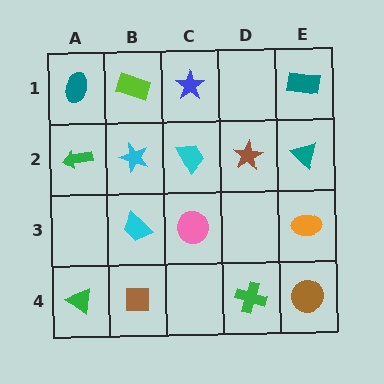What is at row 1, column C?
A blue star.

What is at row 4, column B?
A brown square.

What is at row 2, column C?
A cyan trapezoid.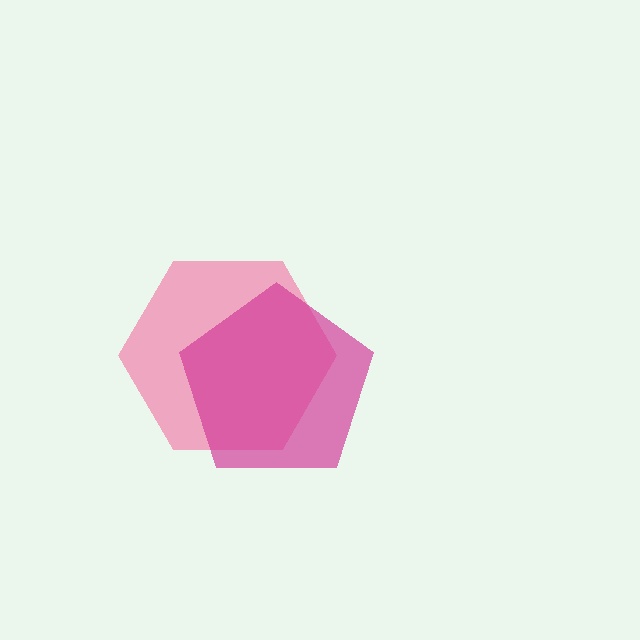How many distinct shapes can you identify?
There are 2 distinct shapes: a pink hexagon, a magenta pentagon.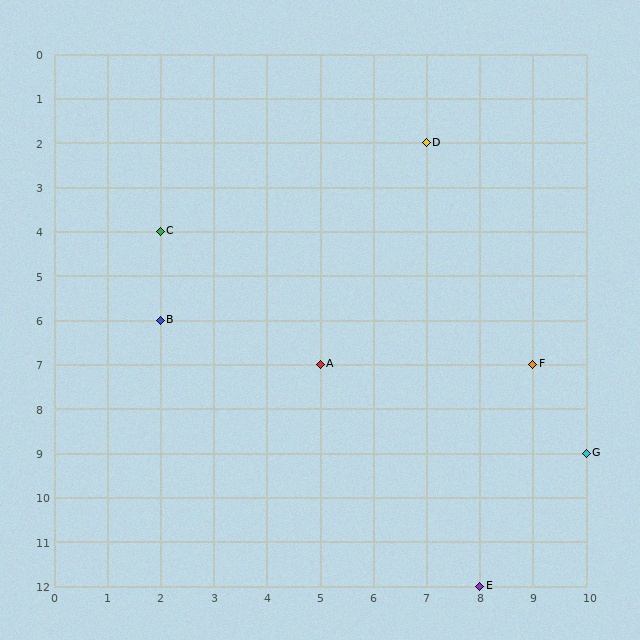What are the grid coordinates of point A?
Point A is at grid coordinates (5, 7).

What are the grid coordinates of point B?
Point B is at grid coordinates (2, 6).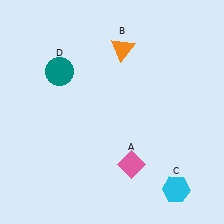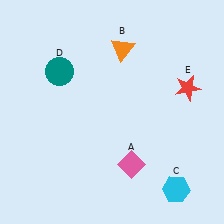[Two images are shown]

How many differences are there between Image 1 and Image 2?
There is 1 difference between the two images.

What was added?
A red star (E) was added in Image 2.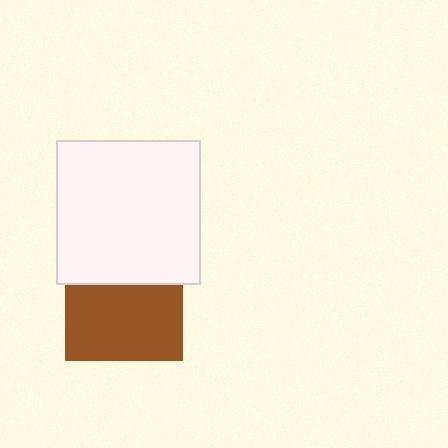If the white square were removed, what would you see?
You would see the complete brown square.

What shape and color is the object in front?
The object in front is a white square.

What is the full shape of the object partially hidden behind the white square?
The partially hidden object is a brown square.